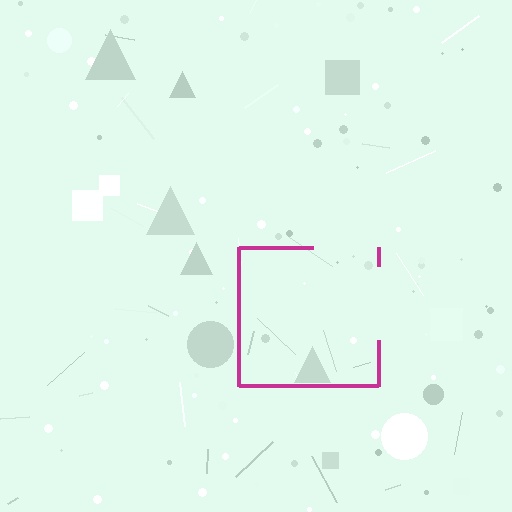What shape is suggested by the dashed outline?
The dashed outline suggests a square.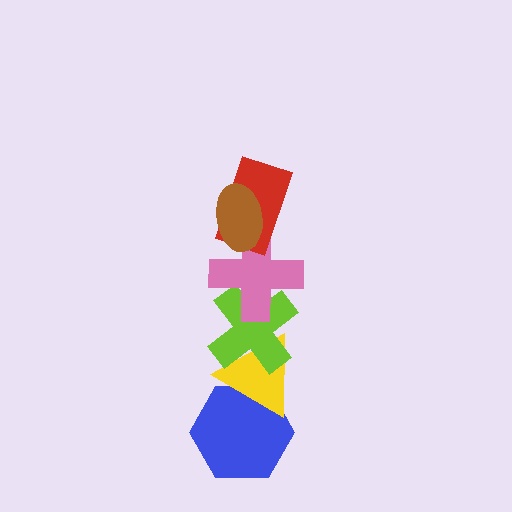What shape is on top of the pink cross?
The red rectangle is on top of the pink cross.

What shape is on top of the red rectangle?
The brown ellipse is on top of the red rectangle.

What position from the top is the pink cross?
The pink cross is 3rd from the top.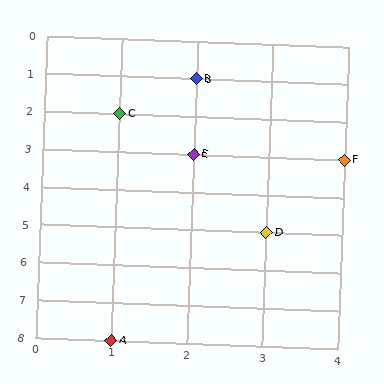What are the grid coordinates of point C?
Point C is at grid coordinates (1, 2).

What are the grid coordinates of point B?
Point B is at grid coordinates (2, 1).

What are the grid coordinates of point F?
Point F is at grid coordinates (4, 3).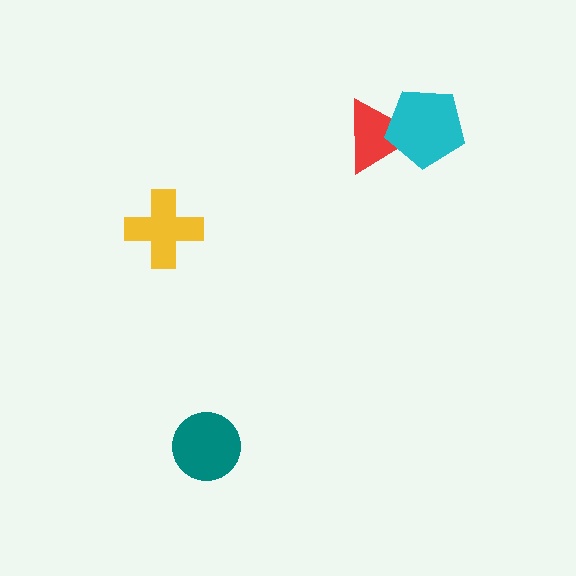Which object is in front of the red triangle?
The cyan pentagon is in front of the red triangle.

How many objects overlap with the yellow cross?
0 objects overlap with the yellow cross.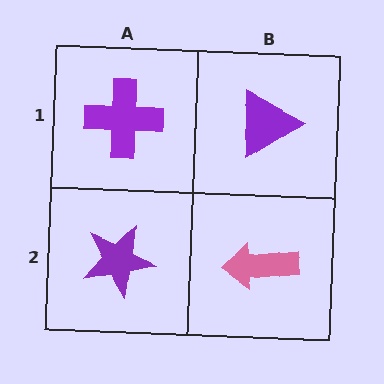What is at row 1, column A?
A purple cross.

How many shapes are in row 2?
2 shapes.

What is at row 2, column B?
A pink arrow.